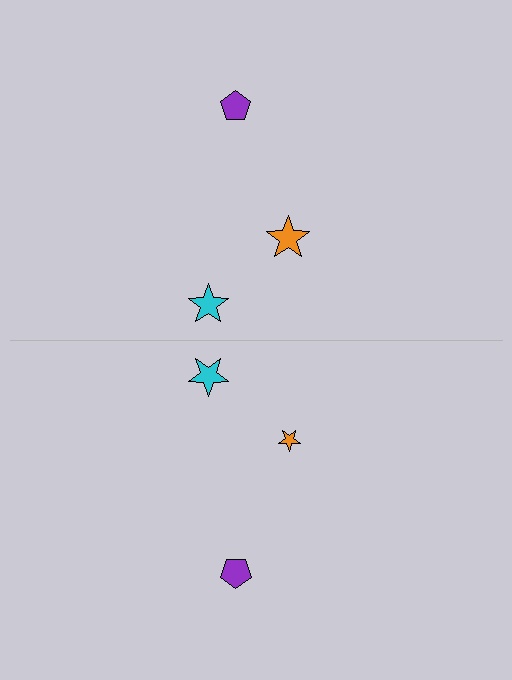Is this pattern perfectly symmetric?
No, the pattern is not perfectly symmetric. The orange star on the bottom side has a different size than its mirror counterpart.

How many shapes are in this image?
There are 6 shapes in this image.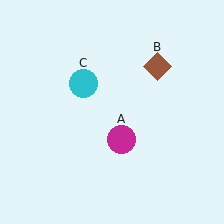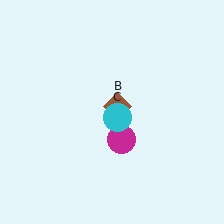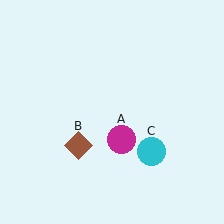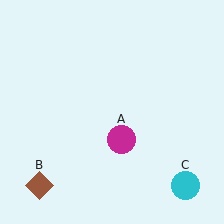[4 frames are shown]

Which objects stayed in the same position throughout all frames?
Magenta circle (object A) remained stationary.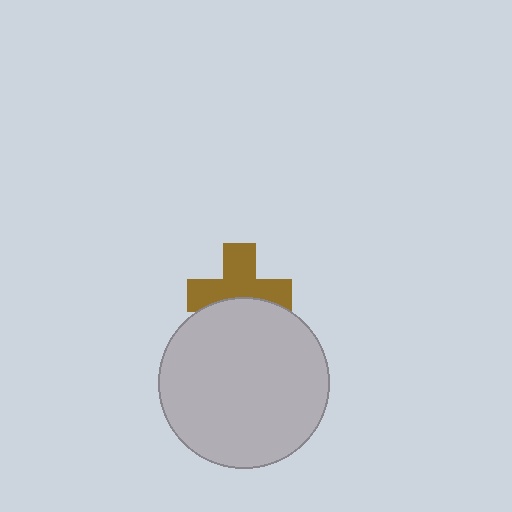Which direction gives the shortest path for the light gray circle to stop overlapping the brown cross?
Moving down gives the shortest separation.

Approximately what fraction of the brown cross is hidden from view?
Roughly 37% of the brown cross is hidden behind the light gray circle.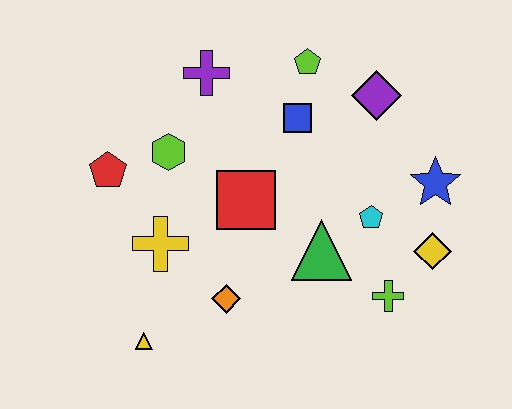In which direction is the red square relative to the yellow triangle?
The red square is above the yellow triangle.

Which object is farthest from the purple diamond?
The yellow triangle is farthest from the purple diamond.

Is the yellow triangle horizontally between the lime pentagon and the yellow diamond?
No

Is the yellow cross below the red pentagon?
Yes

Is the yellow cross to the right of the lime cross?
No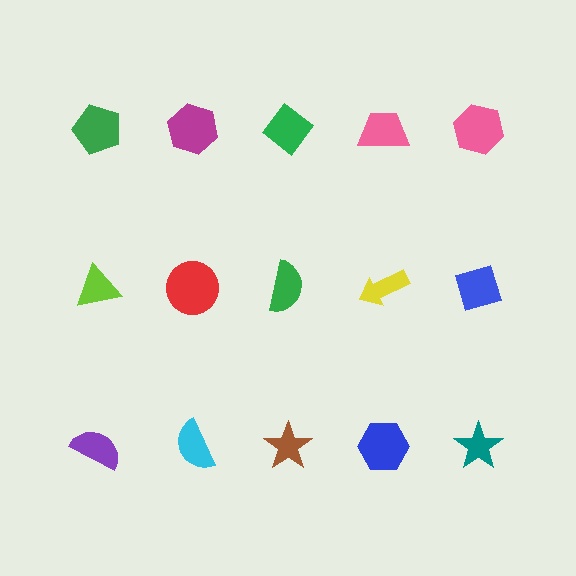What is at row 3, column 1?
A purple semicircle.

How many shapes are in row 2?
5 shapes.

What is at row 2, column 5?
A blue diamond.